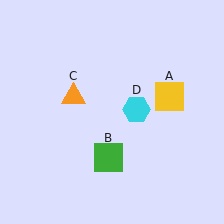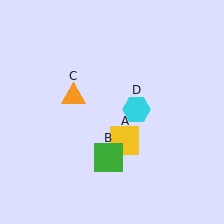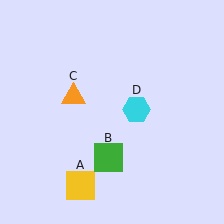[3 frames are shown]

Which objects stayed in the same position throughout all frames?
Green square (object B) and orange triangle (object C) and cyan hexagon (object D) remained stationary.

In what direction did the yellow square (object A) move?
The yellow square (object A) moved down and to the left.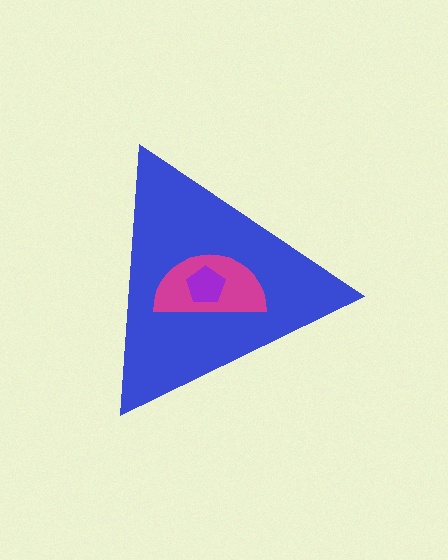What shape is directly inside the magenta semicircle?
The purple pentagon.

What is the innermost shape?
The purple pentagon.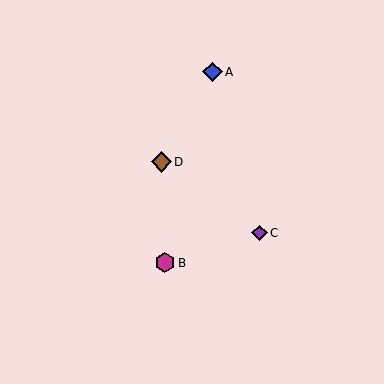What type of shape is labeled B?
Shape B is a magenta hexagon.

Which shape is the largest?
The brown diamond (labeled D) is the largest.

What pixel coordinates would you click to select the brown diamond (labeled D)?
Click at (161, 162) to select the brown diamond D.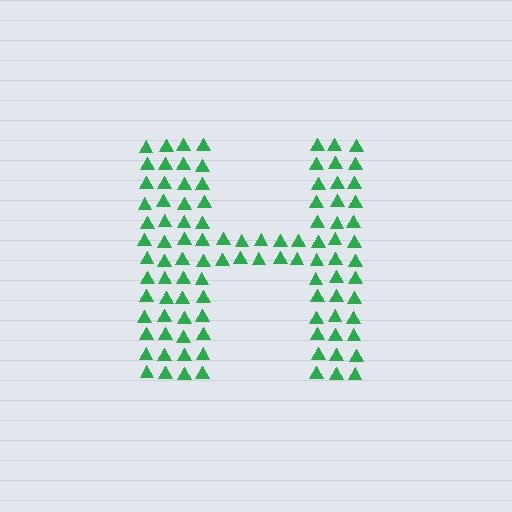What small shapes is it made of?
It is made of small triangles.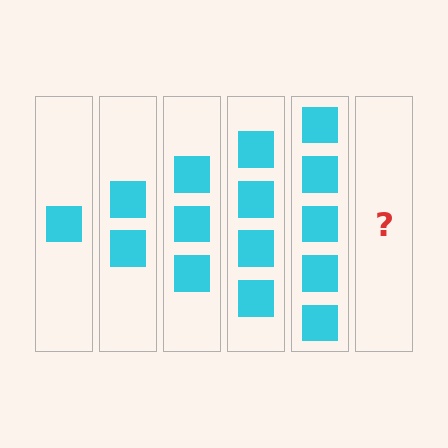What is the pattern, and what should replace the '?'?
The pattern is that each step adds one more square. The '?' should be 6 squares.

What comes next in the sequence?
The next element should be 6 squares.